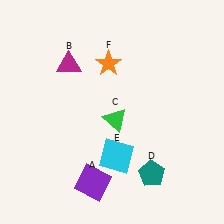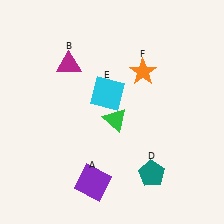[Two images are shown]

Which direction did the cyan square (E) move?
The cyan square (E) moved up.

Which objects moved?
The objects that moved are: the cyan square (E), the orange star (F).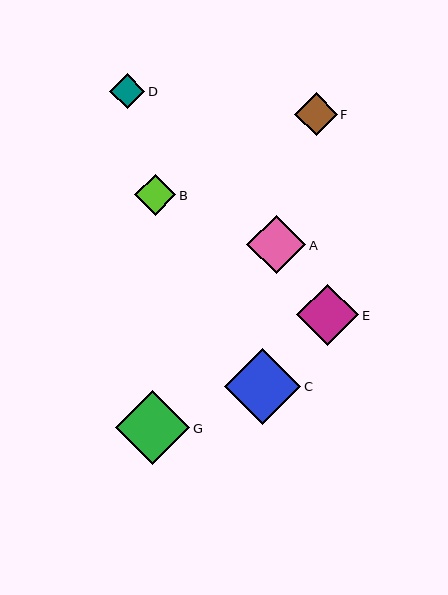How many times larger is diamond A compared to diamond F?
Diamond A is approximately 1.4 times the size of diamond F.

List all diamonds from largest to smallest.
From largest to smallest: C, G, E, A, F, B, D.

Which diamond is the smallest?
Diamond D is the smallest with a size of approximately 35 pixels.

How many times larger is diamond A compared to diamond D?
Diamond A is approximately 1.7 times the size of diamond D.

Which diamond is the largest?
Diamond C is the largest with a size of approximately 76 pixels.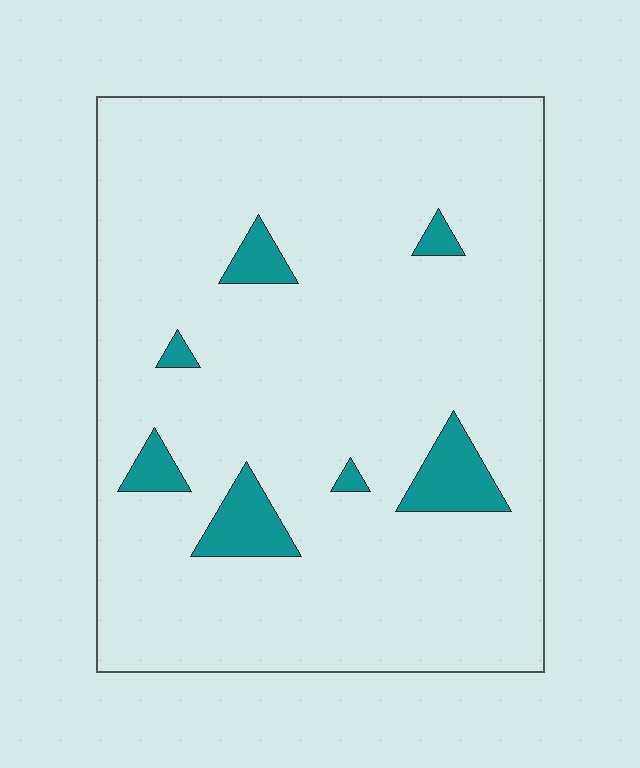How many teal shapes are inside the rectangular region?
7.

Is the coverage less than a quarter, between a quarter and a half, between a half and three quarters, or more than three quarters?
Less than a quarter.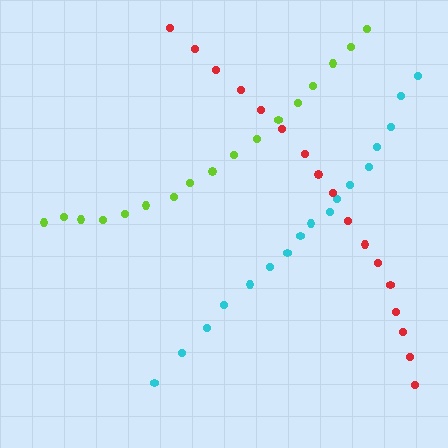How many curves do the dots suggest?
There are 3 distinct paths.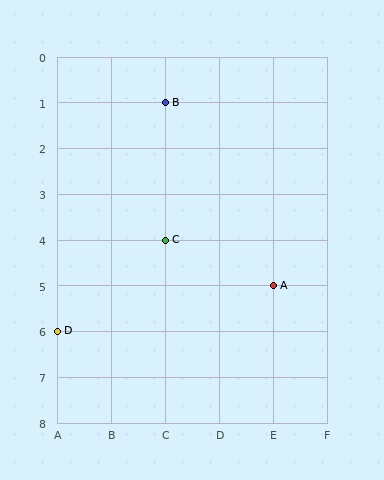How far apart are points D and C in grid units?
Points D and C are 2 columns and 2 rows apart (about 2.8 grid units diagonally).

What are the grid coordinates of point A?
Point A is at grid coordinates (E, 5).